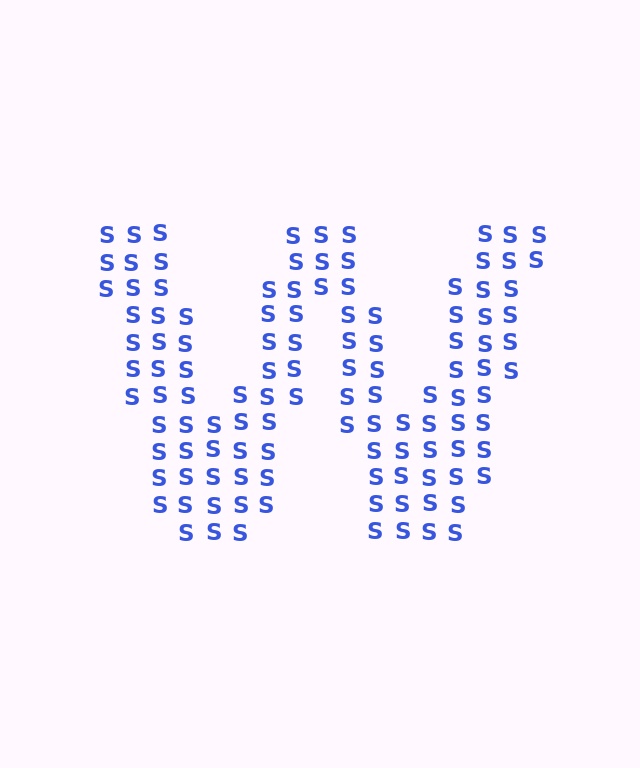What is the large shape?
The large shape is the letter W.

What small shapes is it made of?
It is made of small letter S's.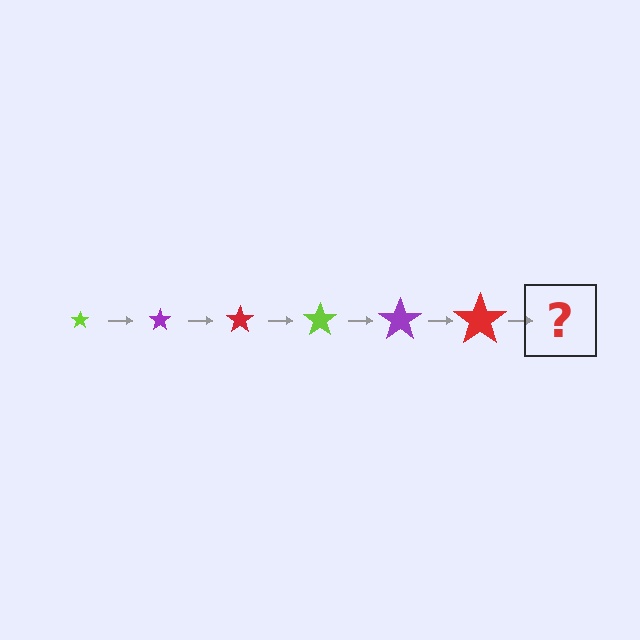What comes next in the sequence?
The next element should be a lime star, larger than the previous one.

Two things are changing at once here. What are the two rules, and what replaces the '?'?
The two rules are that the star grows larger each step and the color cycles through lime, purple, and red. The '?' should be a lime star, larger than the previous one.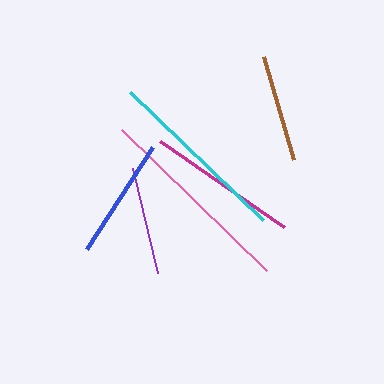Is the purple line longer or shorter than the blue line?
The blue line is longer than the purple line.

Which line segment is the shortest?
The brown line is the shortest at approximately 107 pixels.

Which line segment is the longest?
The pink line is the longest at approximately 202 pixels.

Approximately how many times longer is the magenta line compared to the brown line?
The magenta line is approximately 1.4 times the length of the brown line.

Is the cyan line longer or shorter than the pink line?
The pink line is longer than the cyan line.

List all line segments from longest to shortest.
From longest to shortest: pink, cyan, magenta, blue, purple, brown.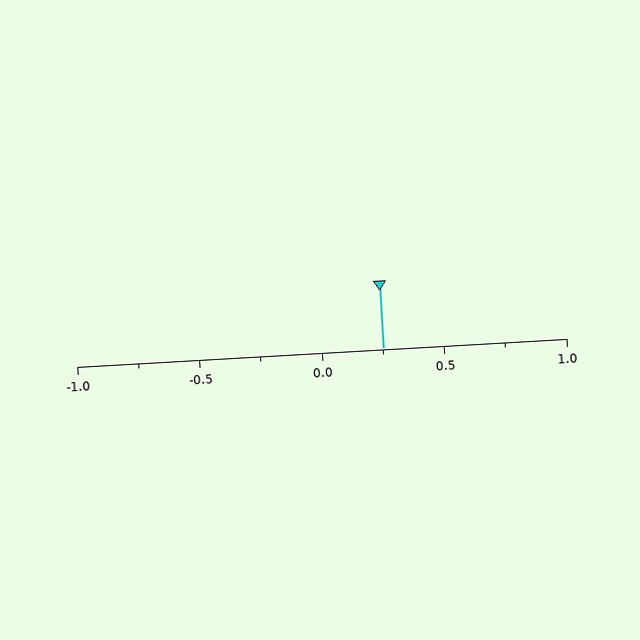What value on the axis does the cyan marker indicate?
The marker indicates approximately 0.25.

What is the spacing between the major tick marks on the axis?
The major ticks are spaced 0.5 apart.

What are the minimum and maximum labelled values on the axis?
The axis runs from -1.0 to 1.0.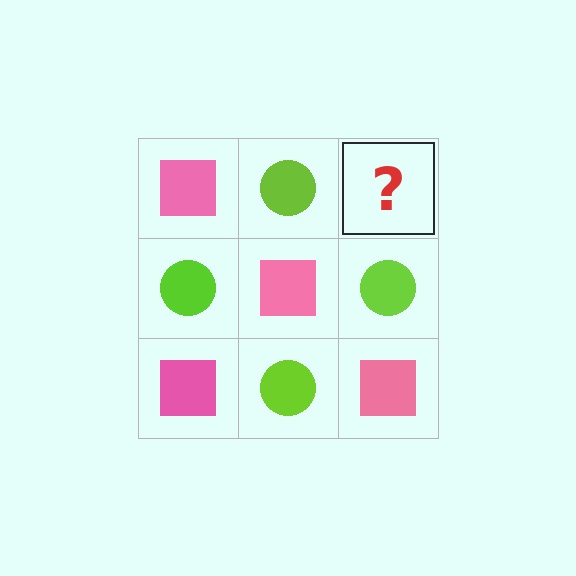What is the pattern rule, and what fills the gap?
The rule is that it alternates pink square and lime circle in a checkerboard pattern. The gap should be filled with a pink square.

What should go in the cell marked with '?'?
The missing cell should contain a pink square.